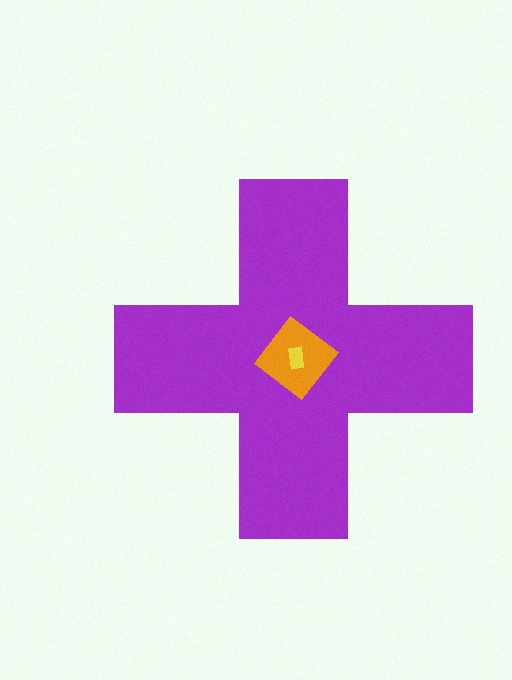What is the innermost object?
The yellow rectangle.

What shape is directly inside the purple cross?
The orange diamond.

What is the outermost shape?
The purple cross.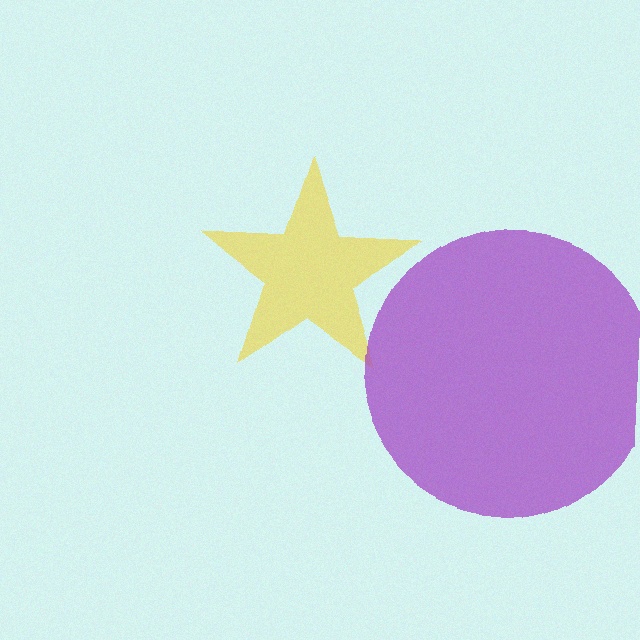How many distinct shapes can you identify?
There are 2 distinct shapes: a yellow star, a purple circle.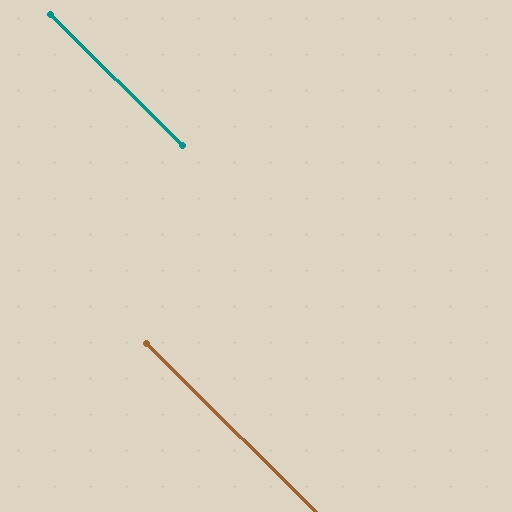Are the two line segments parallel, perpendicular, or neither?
Parallel — their directions differ by only 0.2°.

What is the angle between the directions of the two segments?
Approximately 0 degrees.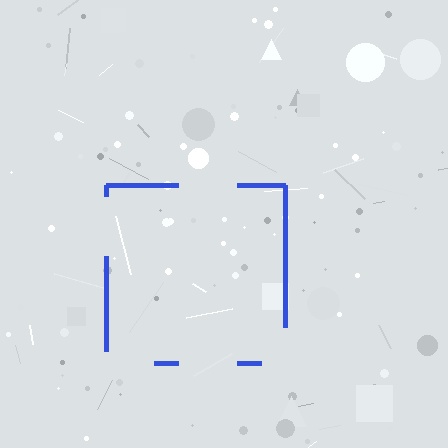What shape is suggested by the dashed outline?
The dashed outline suggests a square.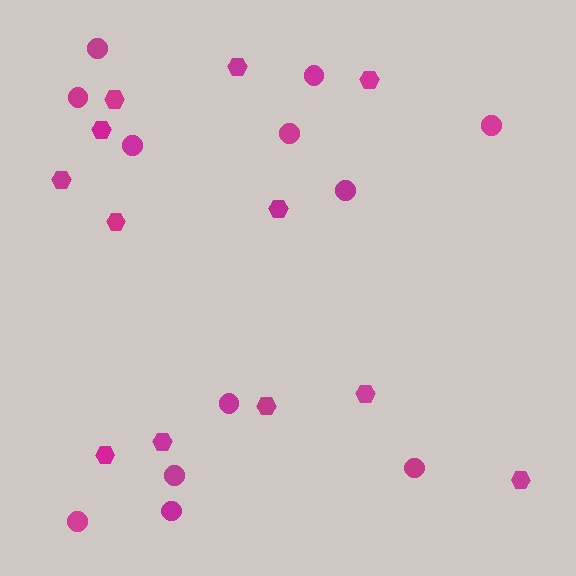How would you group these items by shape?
There are 2 groups: one group of circles (12) and one group of hexagons (12).